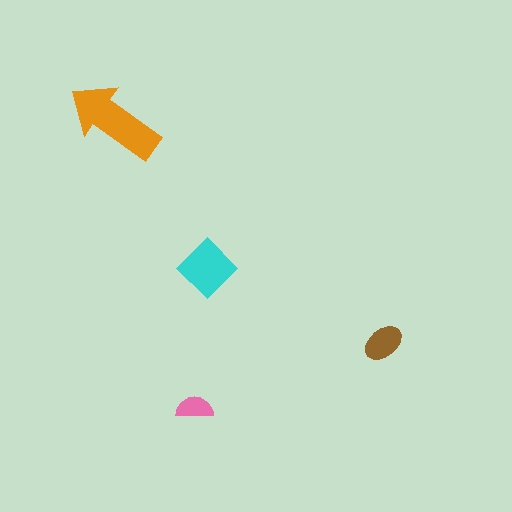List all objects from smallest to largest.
The pink semicircle, the brown ellipse, the cyan diamond, the orange arrow.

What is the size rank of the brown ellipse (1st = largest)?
3rd.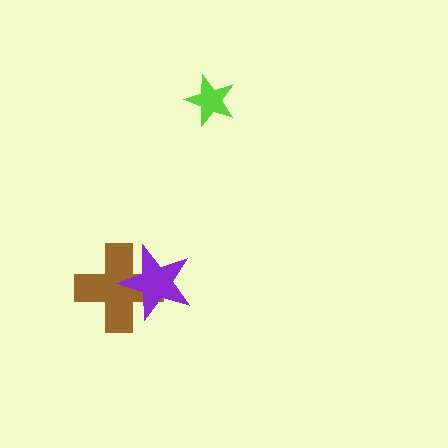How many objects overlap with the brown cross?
1 object overlaps with the brown cross.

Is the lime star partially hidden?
No, no other shape covers it.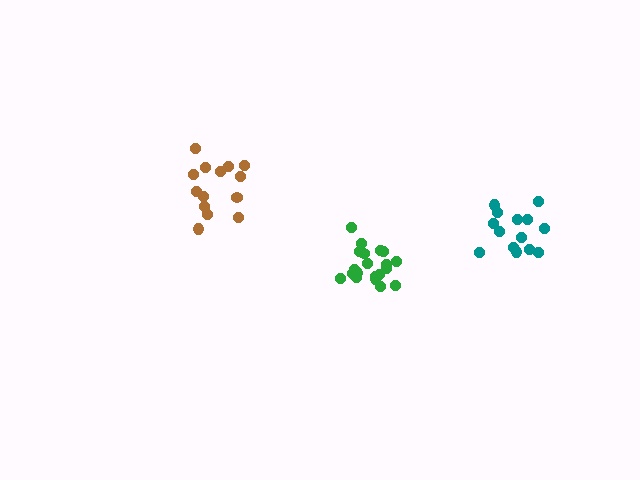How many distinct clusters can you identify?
There are 3 distinct clusters.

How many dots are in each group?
Group 1: 14 dots, Group 2: 14 dots, Group 3: 20 dots (48 total).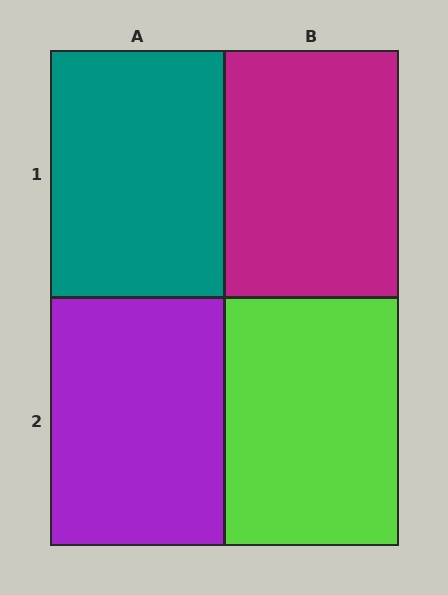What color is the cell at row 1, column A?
Teal.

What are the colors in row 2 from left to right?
Purple, lime.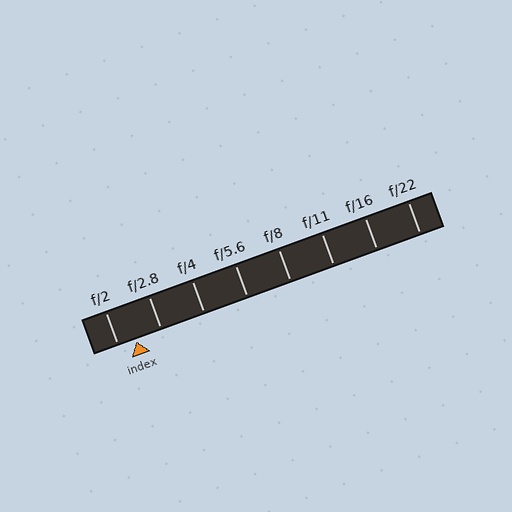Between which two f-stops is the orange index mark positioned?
The index mark is between f/2 and f/2.8.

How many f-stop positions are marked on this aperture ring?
There are 8 f-stop positions marked.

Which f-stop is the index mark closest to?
The index mark is closest to f/2.